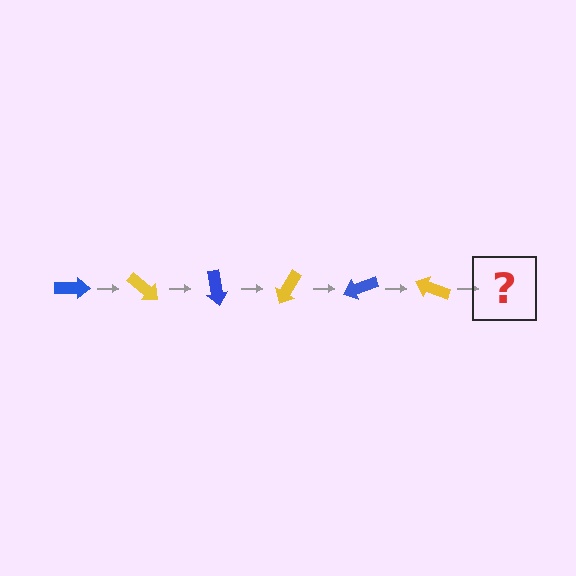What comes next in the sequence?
The next element should be a blue arrow, rotated 240 degrees from the start.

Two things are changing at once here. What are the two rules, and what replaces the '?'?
The two rules are that it rotates 40 degrees each step and the color cycles through blue and yellow. The '?' should be a blue arrow, rotated 240 degrees from the start.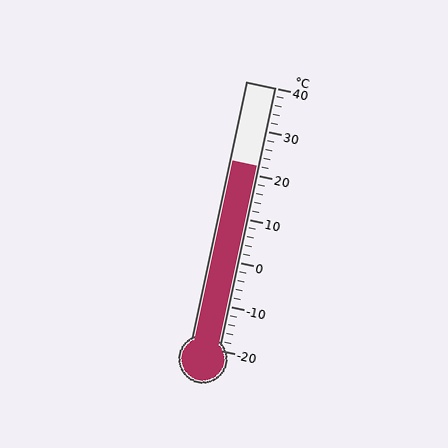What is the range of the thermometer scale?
The thermometer scale ranges from -20°C to 40°C.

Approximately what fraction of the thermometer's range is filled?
The thermometer is filled to approximately 70% of its range.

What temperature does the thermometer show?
The thermometer shows approximately 22°C.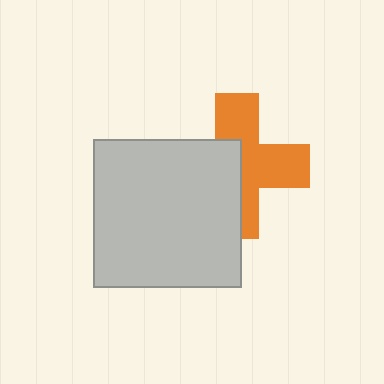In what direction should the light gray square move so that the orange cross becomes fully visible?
The light gray square should move left. That is the shortest direction to clear the overlap and leave the orange cross fully visible.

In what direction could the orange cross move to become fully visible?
The orange cross could move right. That would shift it out from behind the light gray square entirely.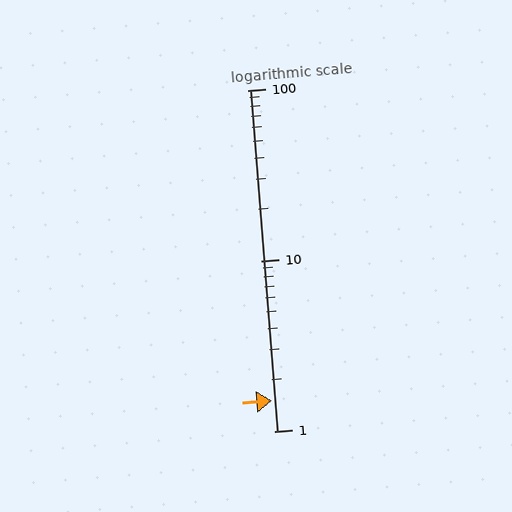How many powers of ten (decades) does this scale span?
The scale spans 2 decades, from 1 to 100.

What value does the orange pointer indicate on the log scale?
The pointer indicates approximately 1.5.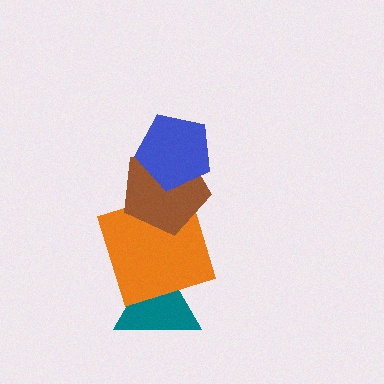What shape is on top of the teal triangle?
The orange square is on top of the teal triangle.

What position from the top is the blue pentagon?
The blue pentagon is 1st from the top.